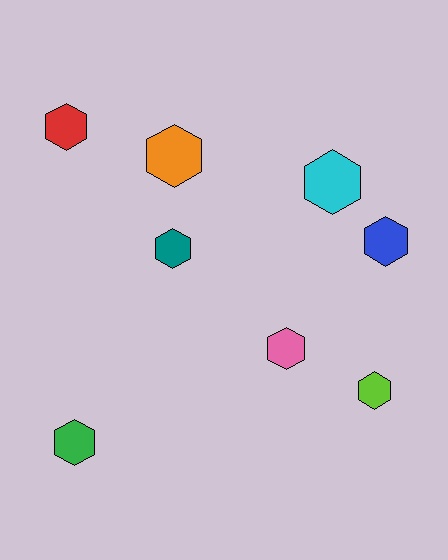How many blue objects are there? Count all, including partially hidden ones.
There is 1 blue object.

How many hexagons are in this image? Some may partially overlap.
There are 8 hexagons.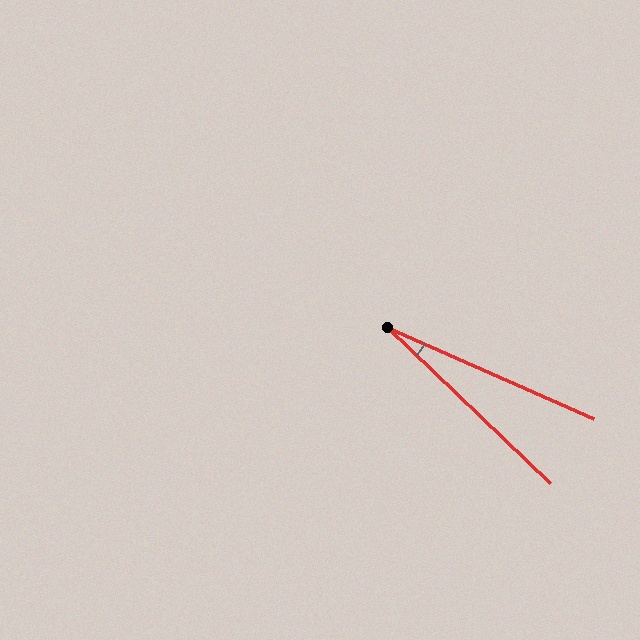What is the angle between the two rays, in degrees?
Approximately 20 degrees.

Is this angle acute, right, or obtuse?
It is acute.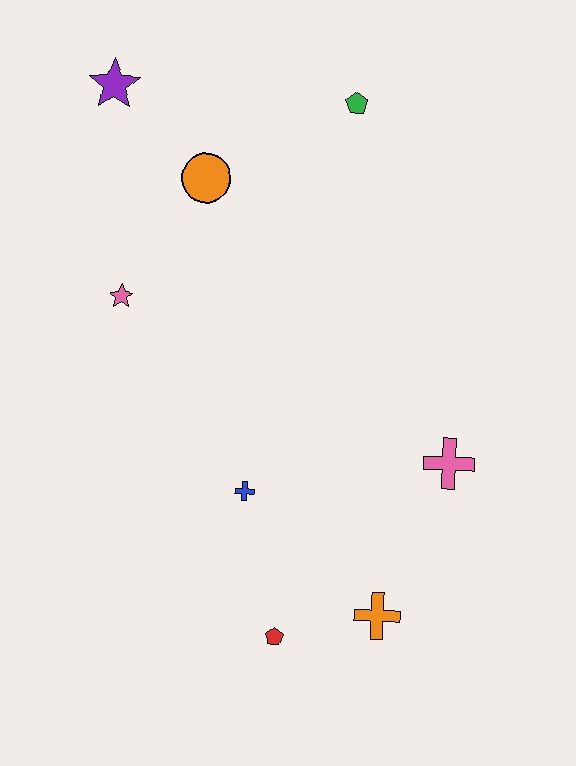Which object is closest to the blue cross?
The red pentagon is closest to the blue cross.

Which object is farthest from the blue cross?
The purple star is farthest from the blue cross.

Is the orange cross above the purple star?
No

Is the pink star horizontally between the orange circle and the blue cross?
No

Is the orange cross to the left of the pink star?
No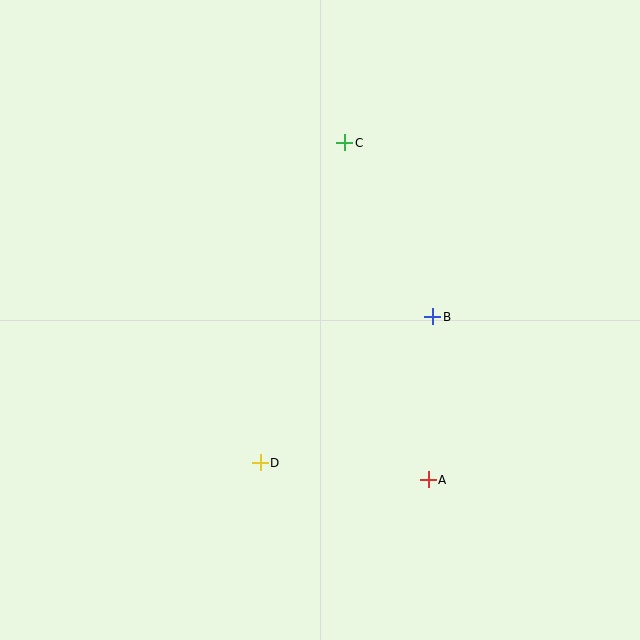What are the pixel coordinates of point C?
Point C is at (345, 143).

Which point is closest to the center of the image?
Point B at (433, 317) is closest to the center.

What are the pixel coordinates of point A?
Point A is at (428, 480).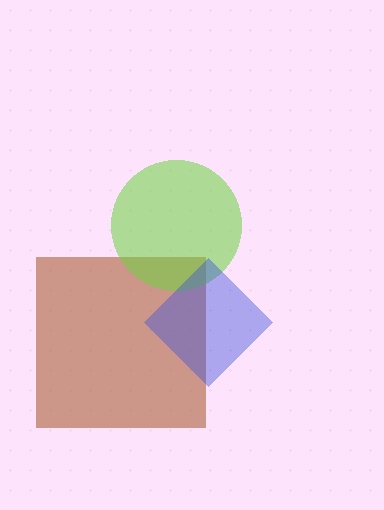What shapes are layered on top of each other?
The layered shapes are: a brown square, a lime circle, a blue diamond.